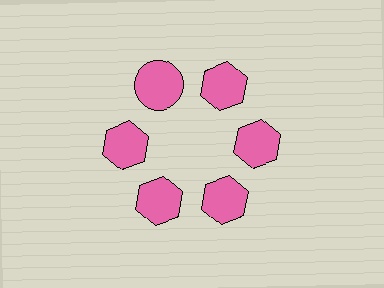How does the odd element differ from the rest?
It has a different shape: circle instead of hexagon.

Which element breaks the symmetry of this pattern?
The pink circle at roughly the 11 o'clock position breaks the symmetry. All other shapes are pink hexagons.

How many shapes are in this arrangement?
There are 6 shapes arranged in a ring pattern.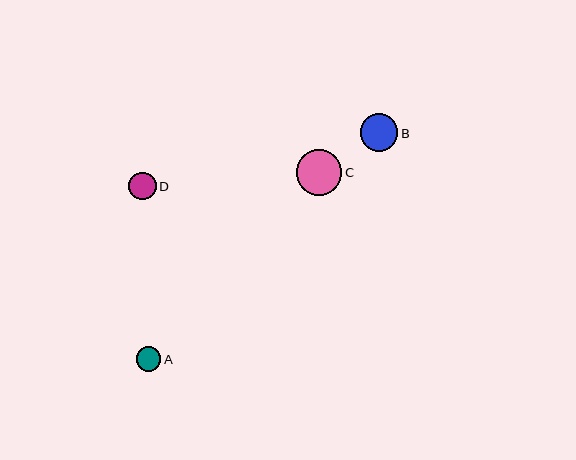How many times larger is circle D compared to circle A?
Circle D is approximately 1.1 times the size of circle A.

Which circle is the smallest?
Circle A is the smallest with a size of approximately 25 pixels.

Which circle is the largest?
Circle C is the largest with a size of approximately 46 pixels.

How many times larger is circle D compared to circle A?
Circle D is approximately 1.1 times the size of circle A.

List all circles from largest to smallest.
From largest to smallest: C, B, D, A.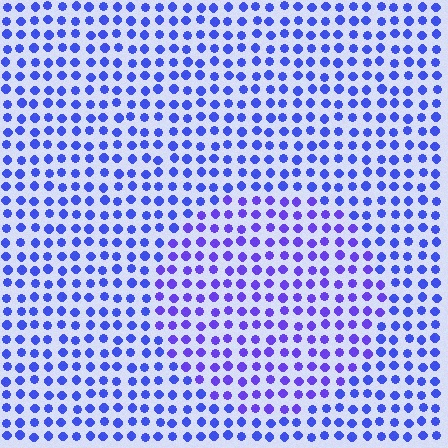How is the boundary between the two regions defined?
The boundary is defined purely by a slight shift in hue (about 22 degrees). Spacing, size, and orientation are identical on both sides.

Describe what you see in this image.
The image is filled with small blue elements in a uniform arrangement. A circle-shaped region is visible where the elements are tinted to a slightly different hue, forming a subtle color boundary.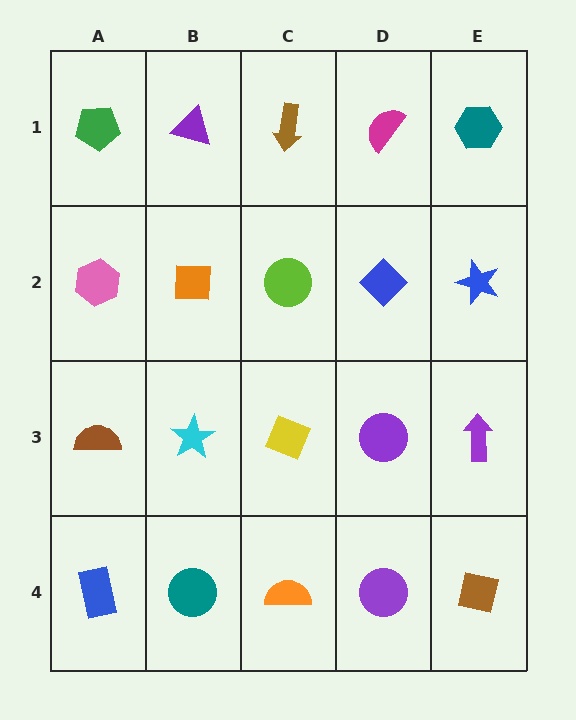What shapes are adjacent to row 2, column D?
A magenta semicircle (row 1, column D), a purple circle (row 3, column D), a lime circle (row 2, column C), a blue star (row 2, column E).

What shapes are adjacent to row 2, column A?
A green pentagon (row 1, column A), a brown semicircle (row 3, column A), an orange square (row 2, column B).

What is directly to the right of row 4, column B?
An orange semicircle.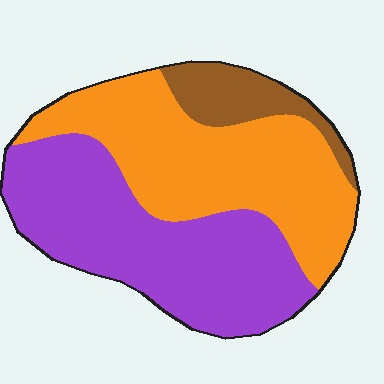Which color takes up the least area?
Brown, at roughly 10%.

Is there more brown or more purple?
Purple.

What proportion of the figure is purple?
Purple covers 46% of the figure.